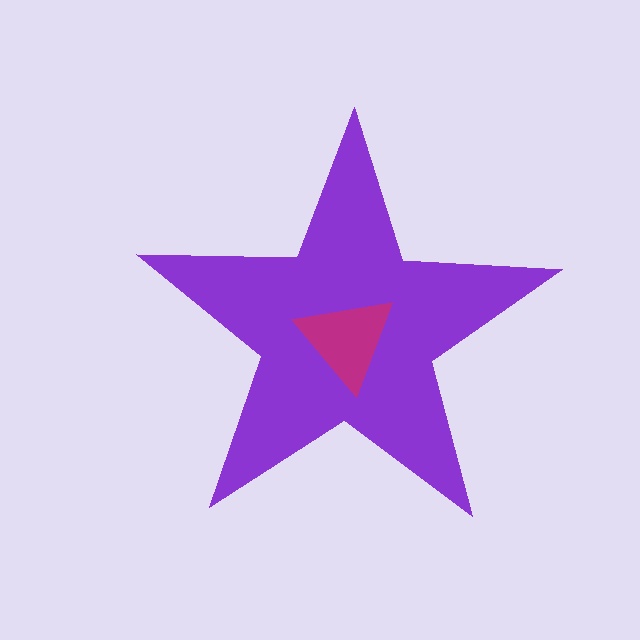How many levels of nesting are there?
2.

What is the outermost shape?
The purple star.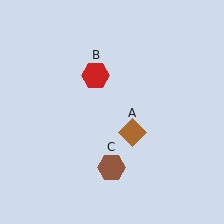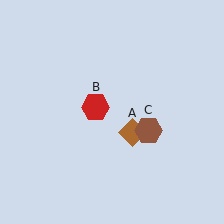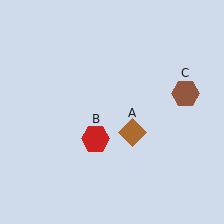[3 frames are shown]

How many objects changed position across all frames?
2 objects changed position: red hexagon (object B), brown hexagon (object C).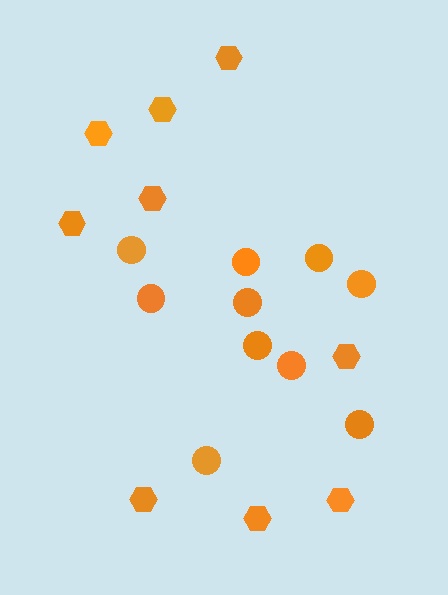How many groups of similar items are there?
There are 2 groups: one group of circles (10) and one group of hexagons (9).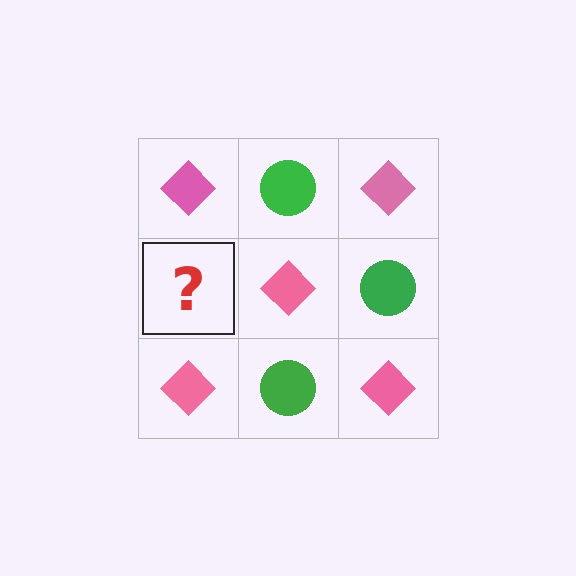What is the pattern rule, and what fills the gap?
The rule is that it alternates pink diamond and green circle in a checkerboard pattern. The gap should be filled with a green circle.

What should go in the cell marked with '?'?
The missing cell should contain a green circle.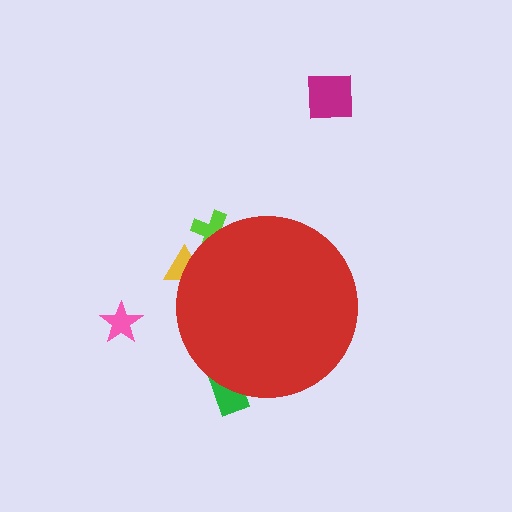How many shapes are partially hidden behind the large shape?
3 shapes are partially hidden.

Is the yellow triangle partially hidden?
Yes, the yellow triangle is partially hidden behind the red circle.